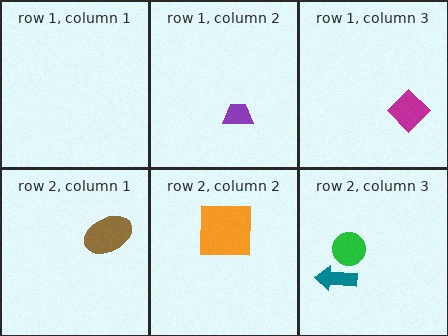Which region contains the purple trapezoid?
The row 1, column 2 region.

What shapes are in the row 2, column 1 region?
The brown ellipse.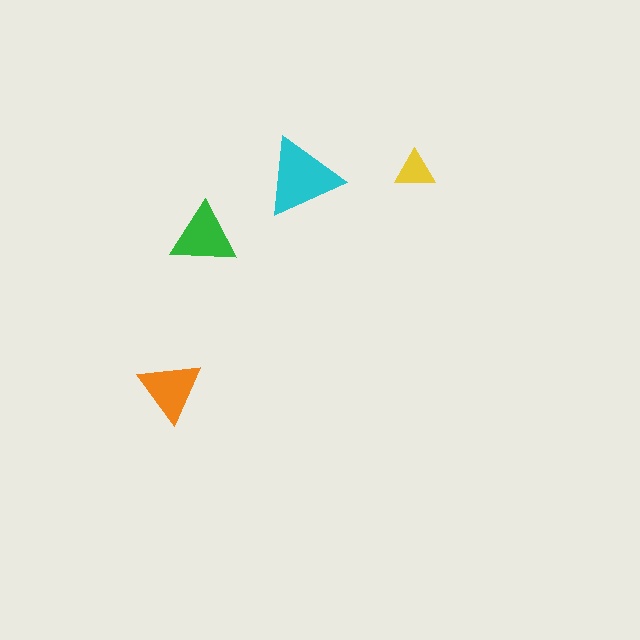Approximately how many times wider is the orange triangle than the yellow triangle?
About 1.5 times wider.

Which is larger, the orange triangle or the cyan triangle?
The cyan one.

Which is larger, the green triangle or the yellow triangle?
The green one.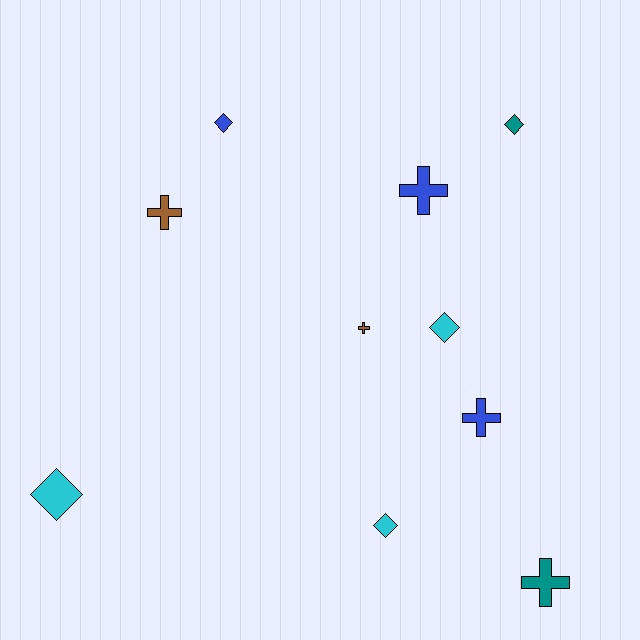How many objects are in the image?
There are 10 objects.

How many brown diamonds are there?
There are no brown diamonds.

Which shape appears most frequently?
Cross, with 5 objects.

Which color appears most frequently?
Cyan, with 3 objects.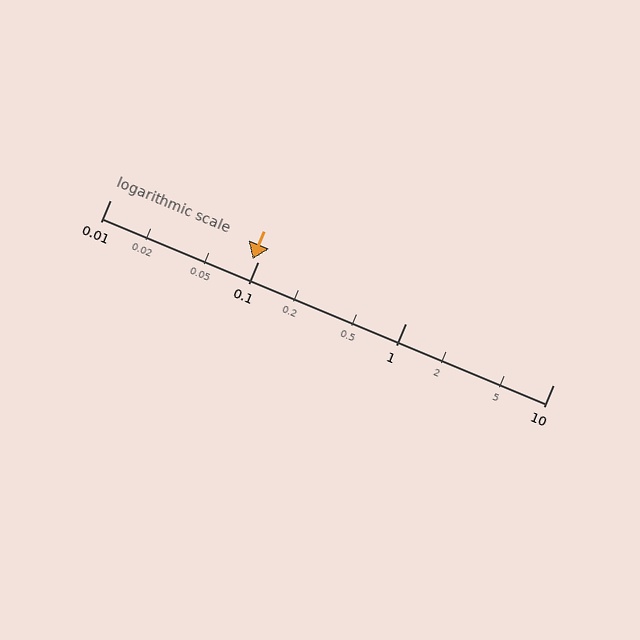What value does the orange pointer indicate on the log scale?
The pointer indicates approximately 0.092.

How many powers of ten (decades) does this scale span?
The scale spans 3 decades, from 0.01 to 10.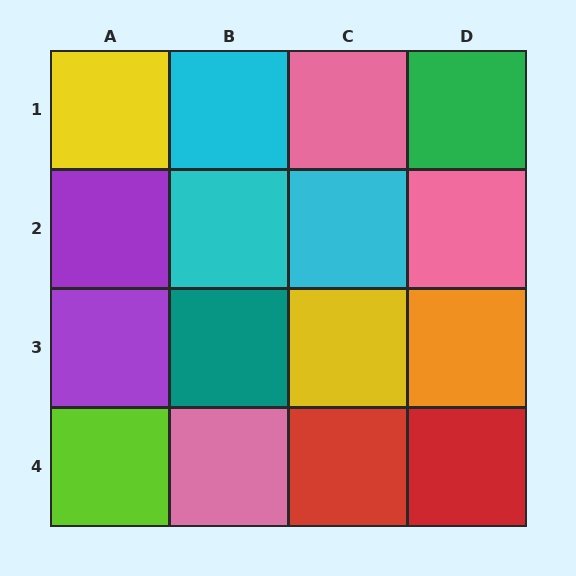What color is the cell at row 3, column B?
Teal.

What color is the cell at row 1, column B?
Cyan.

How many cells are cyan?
3 cells are cyan.